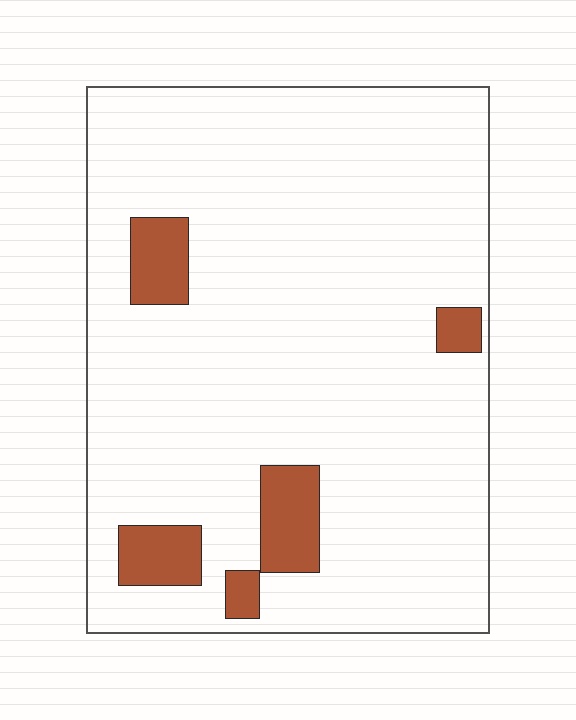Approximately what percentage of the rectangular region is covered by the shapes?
Approximately 10%.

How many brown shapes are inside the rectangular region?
5.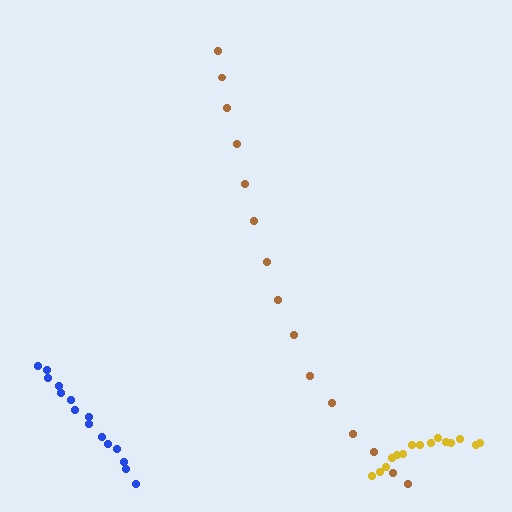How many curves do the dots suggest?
There are 3 distinct paths.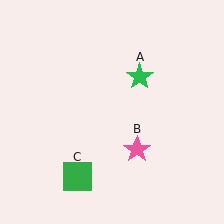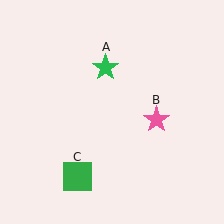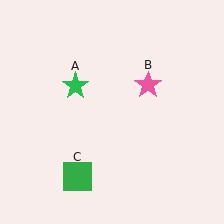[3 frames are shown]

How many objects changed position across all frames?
2 objects changed position: green star (object A), pink star (object B).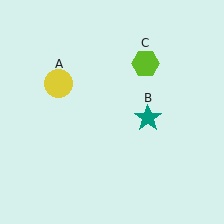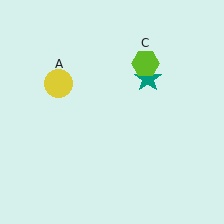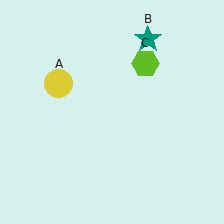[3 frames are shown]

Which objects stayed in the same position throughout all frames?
Yellow circle (object A) and lime hexagon (object C) remained stationary.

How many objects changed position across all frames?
1 object changed position: teal star (object B).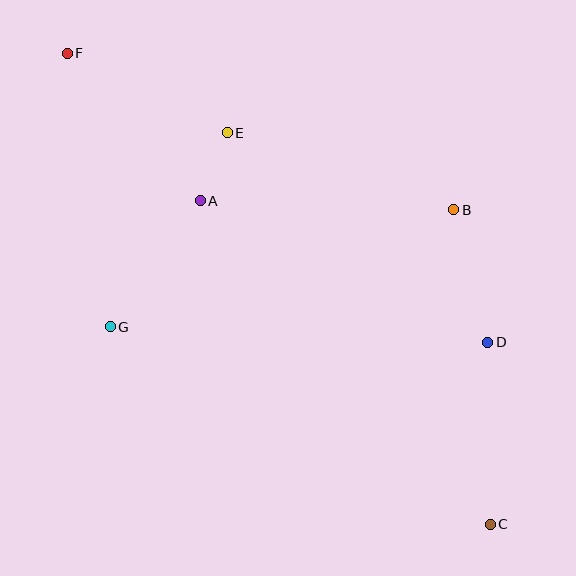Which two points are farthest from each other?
Points C and F are farthest from each other.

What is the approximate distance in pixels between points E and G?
The distance between E and G is approximately 227 pixels.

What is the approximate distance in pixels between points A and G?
The distance between A and G is approximately 155 pixels.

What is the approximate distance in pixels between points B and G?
The distance between B and G is approximately 363 pixels.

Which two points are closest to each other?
Points A and E are closest to each other.